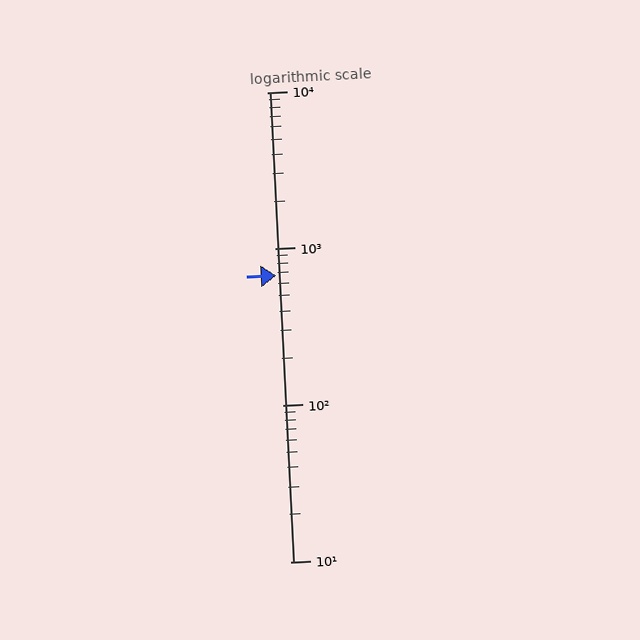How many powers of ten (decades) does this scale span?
The scale spans 3 decades, from 10 to 10000.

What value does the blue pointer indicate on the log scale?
The pointer indicates approximately 670.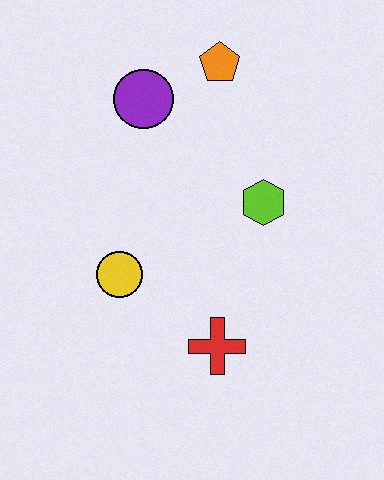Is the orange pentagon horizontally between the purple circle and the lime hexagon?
Yes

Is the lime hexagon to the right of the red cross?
Yes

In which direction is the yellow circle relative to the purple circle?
The yellow circle is below the purple circle.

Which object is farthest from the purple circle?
The red cross is farthest from the purple circle.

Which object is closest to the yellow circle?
The red cross is closest to the yellow circle.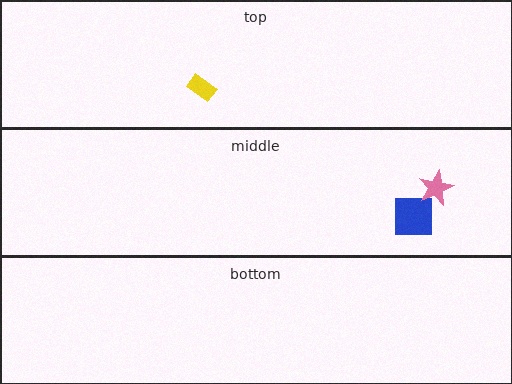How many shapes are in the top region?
1.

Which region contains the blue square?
The middle region.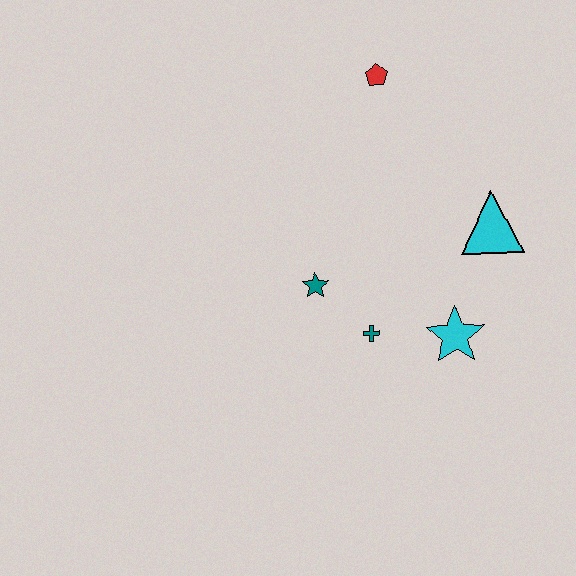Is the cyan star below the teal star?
Yes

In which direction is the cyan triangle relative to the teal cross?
The cyan triangle is to the right of the teal cross.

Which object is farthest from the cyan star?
The red pentagon is farthest from the cyan star.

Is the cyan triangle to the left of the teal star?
No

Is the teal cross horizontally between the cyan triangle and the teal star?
Yes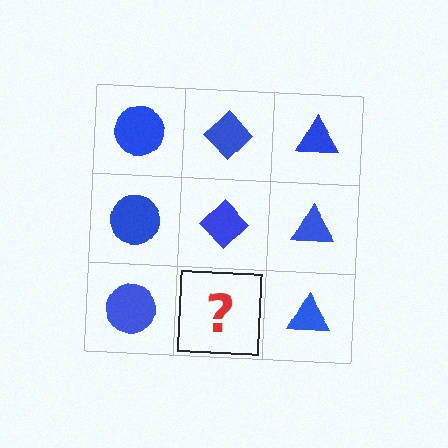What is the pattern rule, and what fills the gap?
The rule is that each column has a consistent shape. The gap should be filled with a blue diamond.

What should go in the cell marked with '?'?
The missing cell should contain a blue diamond.